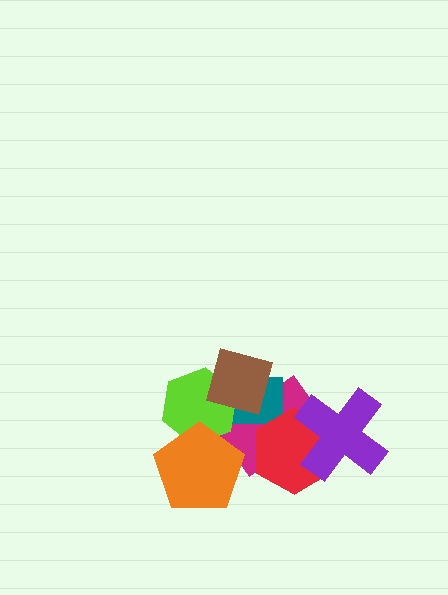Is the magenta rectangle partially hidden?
Yes, it is partially covered by another shape.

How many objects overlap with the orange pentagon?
2 objects overlap with the orange pentagon.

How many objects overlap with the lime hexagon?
4 objects overlap with the lime hexagon.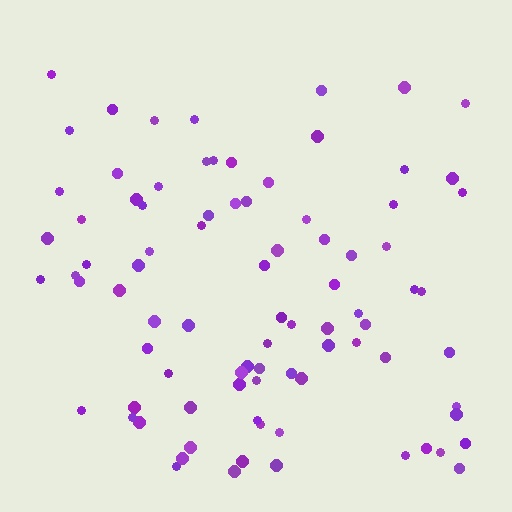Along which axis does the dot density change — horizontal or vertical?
Vertical.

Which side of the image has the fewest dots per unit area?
The top.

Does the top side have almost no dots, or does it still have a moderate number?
Still a moderate number, just noticeably fewer than the bottom.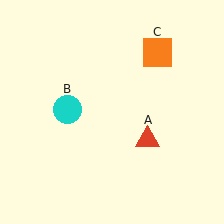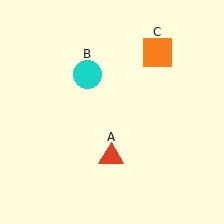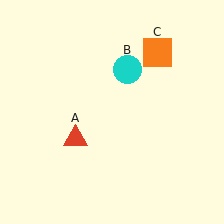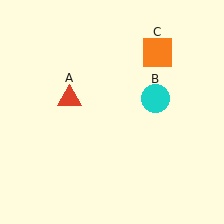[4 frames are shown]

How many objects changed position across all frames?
2 objects changed position: red triangle (object A), cyan circle (object B).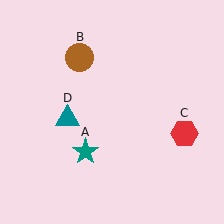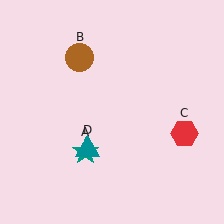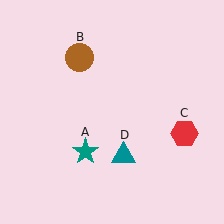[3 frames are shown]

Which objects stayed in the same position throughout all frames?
Teal star (object A) and brown circle (object B) and red hexagon (object C) remained stationary.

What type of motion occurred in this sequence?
The teal triangle (object D) rotated counterclockwise around the center of the scene.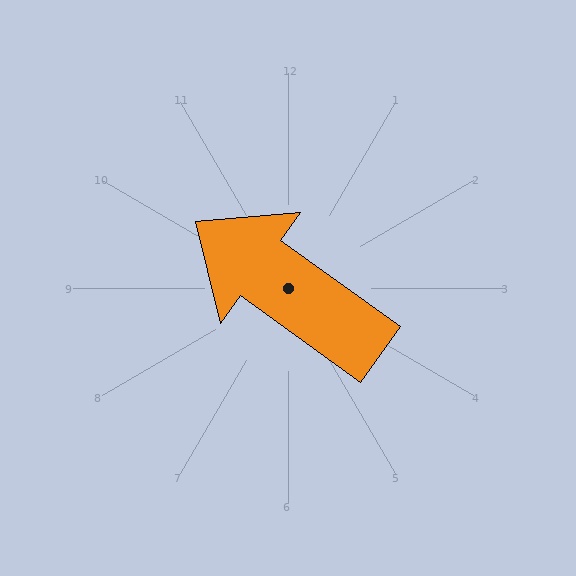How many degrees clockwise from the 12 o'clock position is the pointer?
Approximately 306 degrees.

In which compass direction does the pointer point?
Northwest.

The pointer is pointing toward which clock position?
Roughly 10 o'clock.